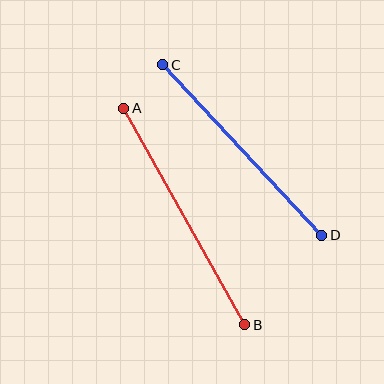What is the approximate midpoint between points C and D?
The midpoint is at approximately (242, 150) pixels.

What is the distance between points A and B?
The distance is approximately 248 pixels.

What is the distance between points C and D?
The distance is approximately 233 pixels.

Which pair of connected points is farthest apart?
Points A and B are farthest apart.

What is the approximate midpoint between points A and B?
The midpoint is at approximately (184, 217) pixels.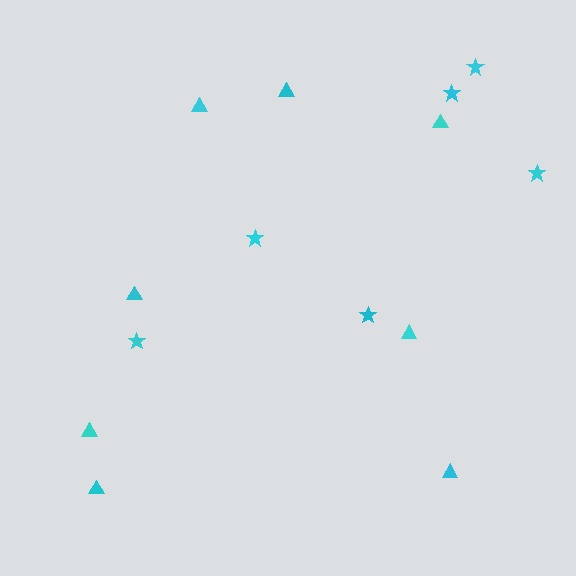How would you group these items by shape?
There are 2 groups: one group of stars (6) and one group of triangles (8).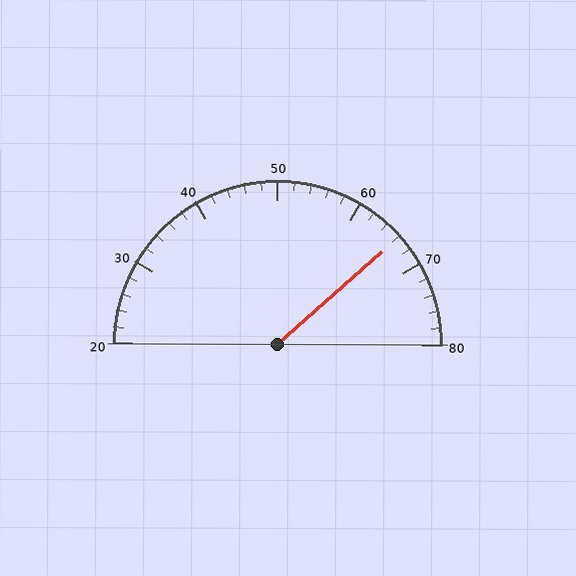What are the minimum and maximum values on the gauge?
The gauge ranges from 20 to 80.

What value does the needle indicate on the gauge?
The needle indicates approximately 66.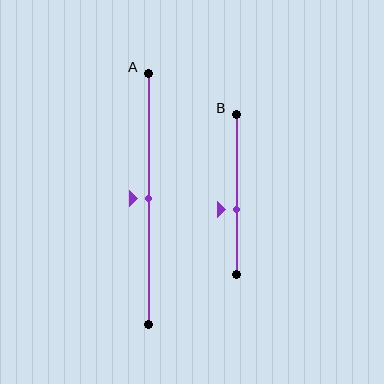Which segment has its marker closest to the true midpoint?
Segment A has its marker closest to the true midpoint.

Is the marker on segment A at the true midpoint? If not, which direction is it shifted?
Yes, the marker on segment A is at the true midpoint.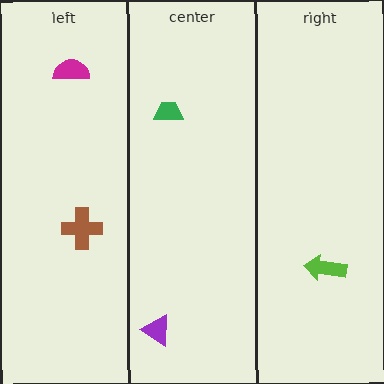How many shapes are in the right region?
1.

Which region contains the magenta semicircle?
The left region.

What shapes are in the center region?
The purple triangle, the green trapezoid.